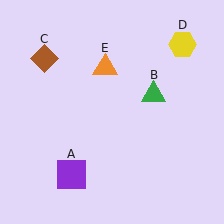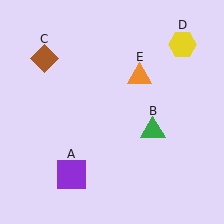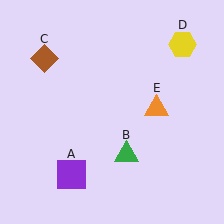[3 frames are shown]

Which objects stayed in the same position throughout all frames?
Purple square (object A) and brown diamond (object C) and yellow hexagon (object D) remained stationary.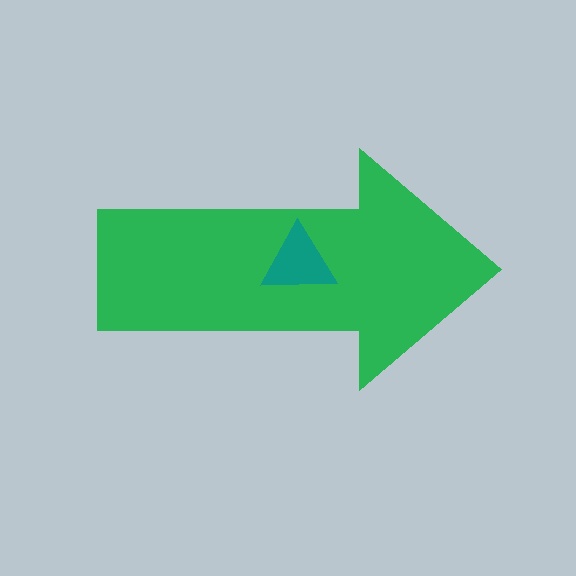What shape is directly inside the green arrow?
The teal triangle.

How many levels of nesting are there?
2.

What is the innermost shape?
The teal triangle.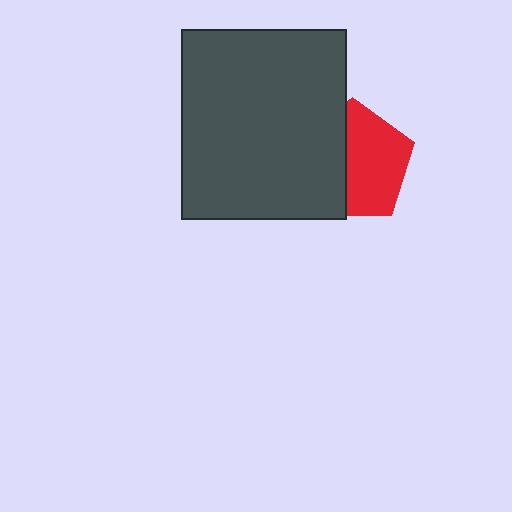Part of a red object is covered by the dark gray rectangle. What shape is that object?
It is a pentagon.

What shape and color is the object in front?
The object in front is a dark gray rectangle.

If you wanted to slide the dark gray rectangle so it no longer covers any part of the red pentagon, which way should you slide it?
Slide it left — that is the most direct way to separate the two shapes.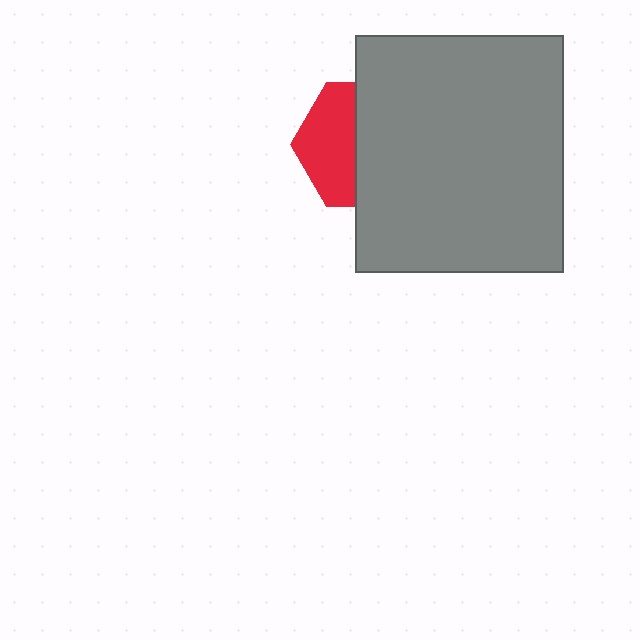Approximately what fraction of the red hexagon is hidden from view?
Roughly 56% of the red hexagon is hidden behind the gray rectangle.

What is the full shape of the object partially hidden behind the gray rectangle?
The partially hidden object is a red hexagon.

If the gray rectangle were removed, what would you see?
You would see the complete red hexagon.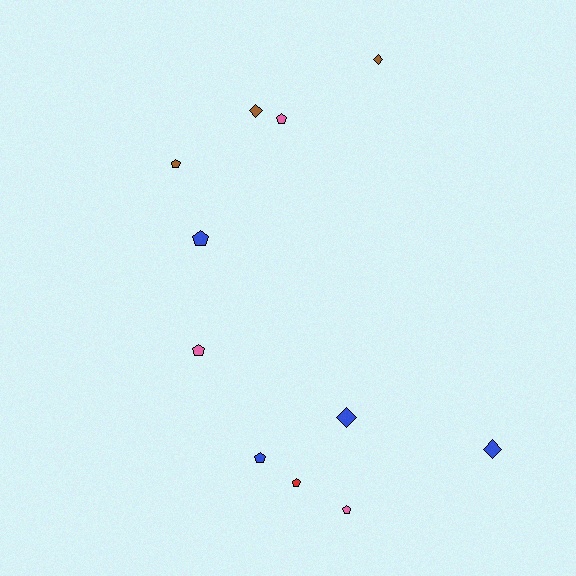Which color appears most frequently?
Blue, with 4 objects.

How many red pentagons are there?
There is 1 red pentagon.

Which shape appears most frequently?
Pentagon, with 7 objects.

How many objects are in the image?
There are 11 objects.